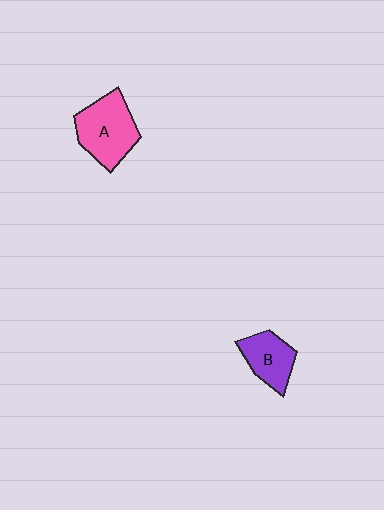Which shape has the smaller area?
Shape B (purple).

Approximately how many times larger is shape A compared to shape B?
Approximately 1.5 times.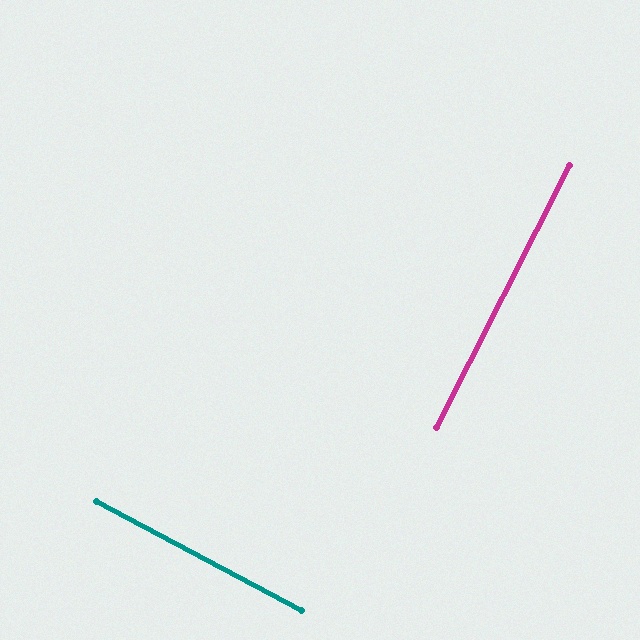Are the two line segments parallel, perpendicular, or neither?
Perpendicular — they meet at approximately 89°.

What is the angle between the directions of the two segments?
Approximately 89 degrees.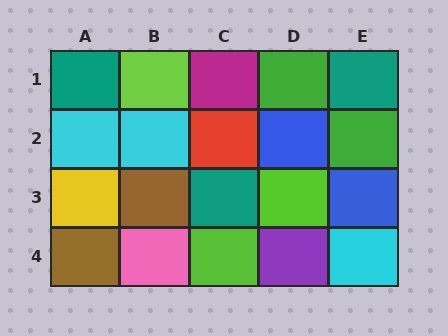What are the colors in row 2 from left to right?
Cyan, cyan, red, blue, green.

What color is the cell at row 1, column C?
Magenta.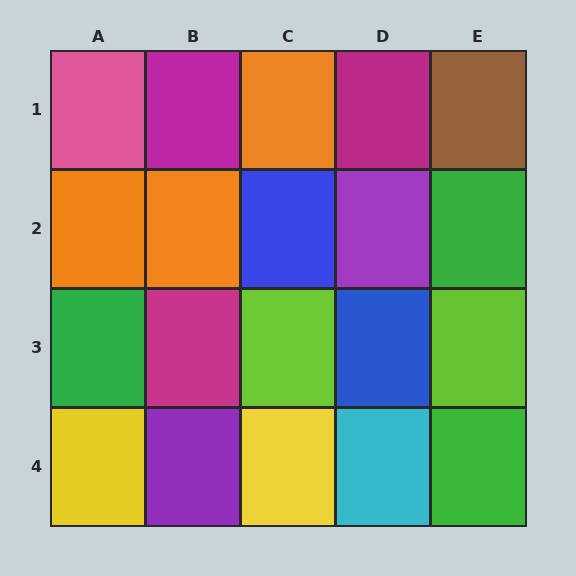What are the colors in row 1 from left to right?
Pink, magenta, orange, magenta, brown.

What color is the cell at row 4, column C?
Yellow.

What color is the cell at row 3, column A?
Green.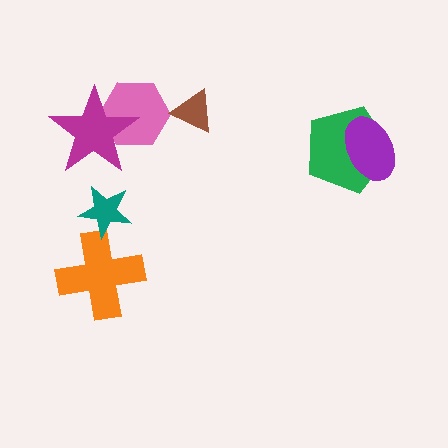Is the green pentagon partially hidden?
Yes, it is partially covered by another shape.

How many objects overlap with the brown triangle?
0 objects overlap with the brown triangle.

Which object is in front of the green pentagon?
The purple ellipse is in front of the green pentagon.